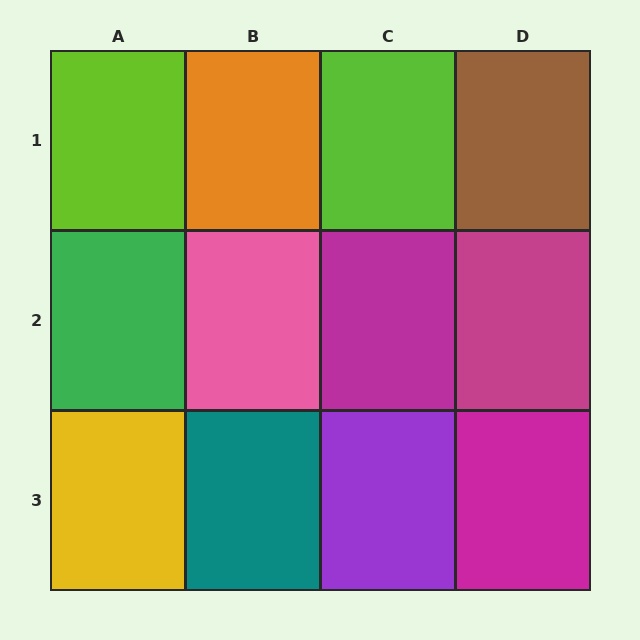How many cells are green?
1 cell is green.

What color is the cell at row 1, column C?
Lime.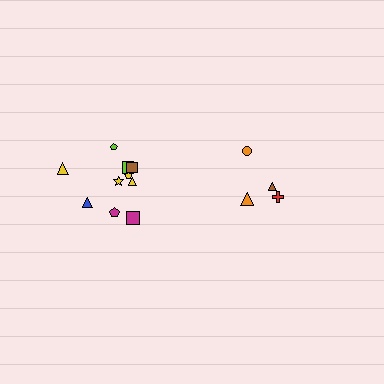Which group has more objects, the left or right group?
The left group.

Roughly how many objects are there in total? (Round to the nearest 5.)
Roughly 15 objects in total.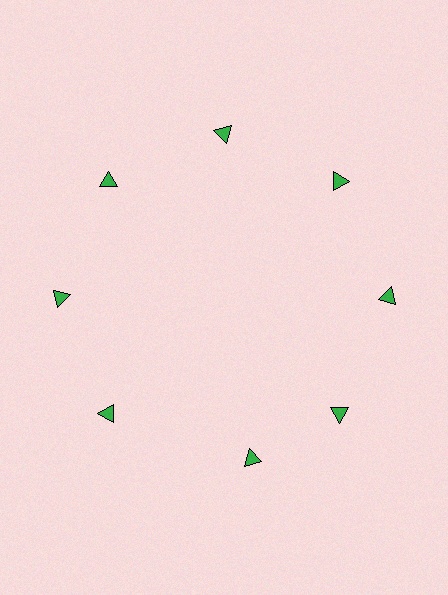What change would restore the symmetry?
The symmetry would be restored by rotating it back into even spacing with its neighbors so that all 8 triangles sit at equal angles and equal distance from the center.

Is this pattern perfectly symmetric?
No. The 8 green triangles are arranged in a ring, but one element near the 6 o'clock position is rotated out of alignment along the ring, breaking the 8-fold rotational symmetry.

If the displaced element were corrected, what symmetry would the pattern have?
It would have 8-fold rotational symmetry — the pattern would map onto itself every 45 degrees.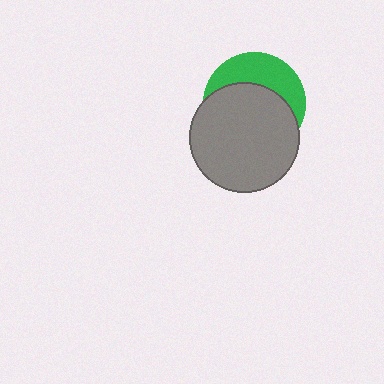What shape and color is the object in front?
The object in front is a gray circle.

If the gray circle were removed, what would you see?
You would see the complete green circle.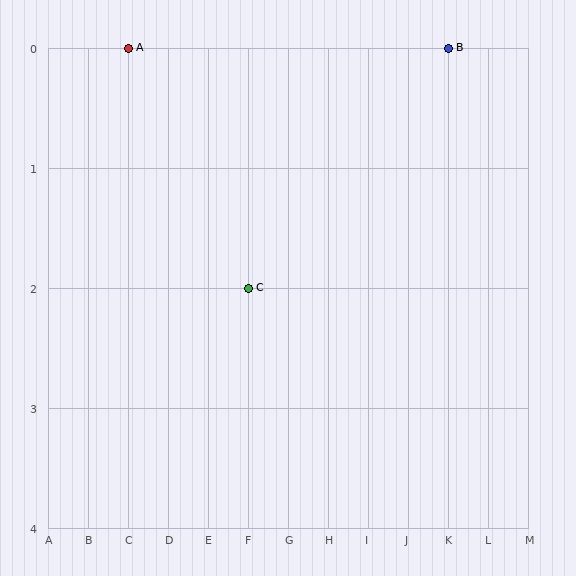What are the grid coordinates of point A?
Point A is at grid coordinates (C, 0).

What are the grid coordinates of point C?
Point C is at grid coordinates (F, 2).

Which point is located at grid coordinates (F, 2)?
Point C is at (F, 2).